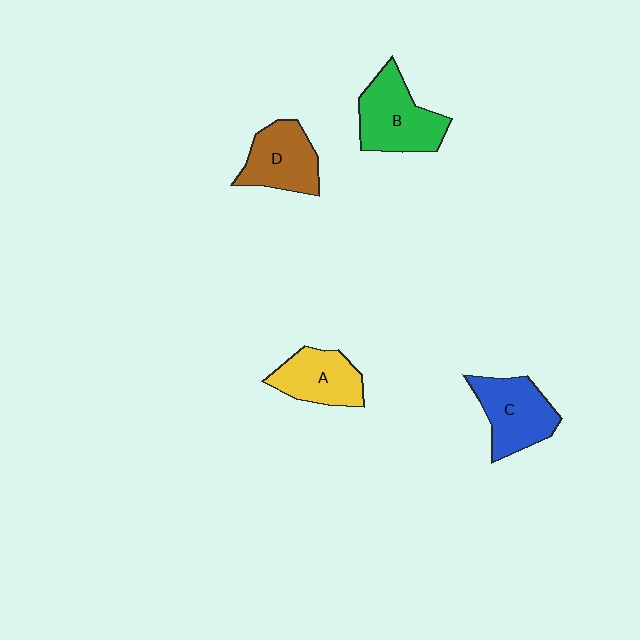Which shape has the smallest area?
Shape A (yellow).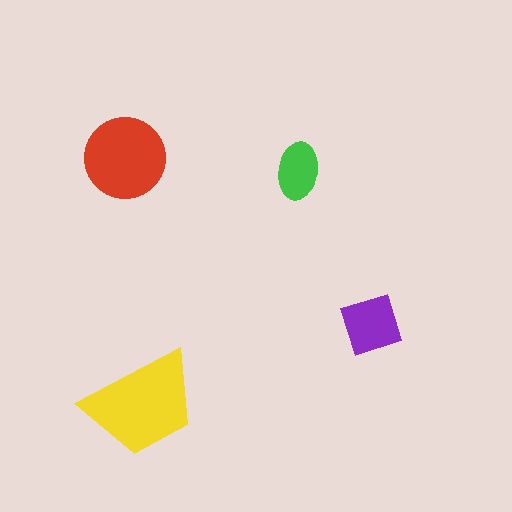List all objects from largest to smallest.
The yellow trapezoid, the red circle, the purple square, the green ellipse.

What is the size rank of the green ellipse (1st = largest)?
4th.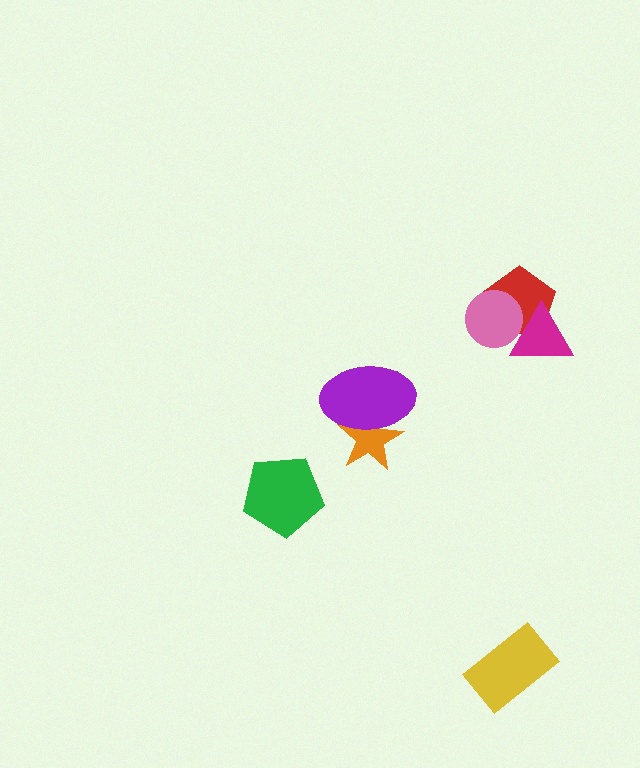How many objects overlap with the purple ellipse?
1 object overlaps with the purple ellipse.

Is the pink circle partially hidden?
Yes, it is partially covered by another shape.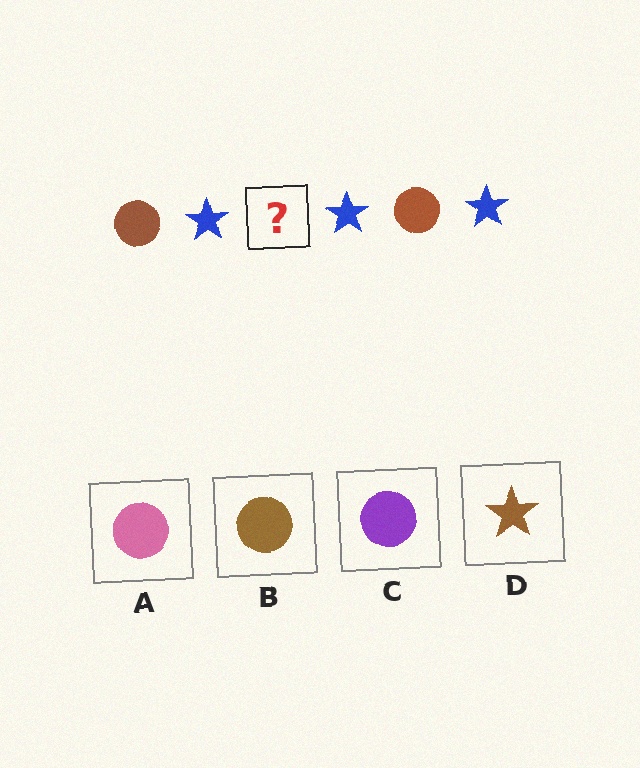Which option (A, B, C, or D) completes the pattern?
B.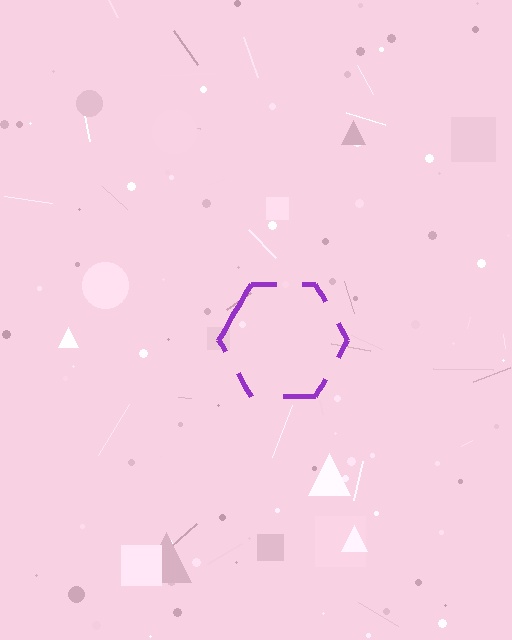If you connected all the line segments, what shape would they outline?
They would outline a hexagon.